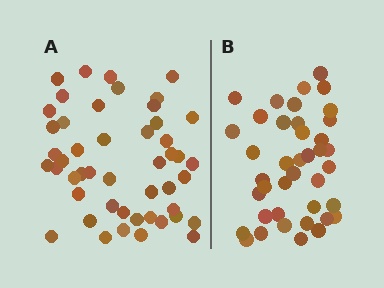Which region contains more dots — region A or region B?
Region A (the left region) has more dots.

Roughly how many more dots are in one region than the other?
Region A has roughly 8 or so more dots than region B.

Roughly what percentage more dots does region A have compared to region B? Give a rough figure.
About 20% more.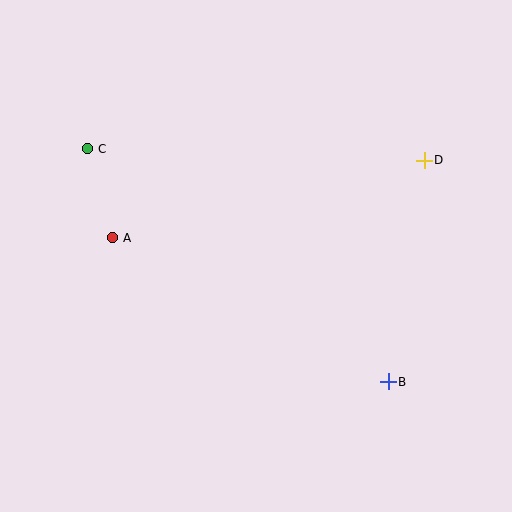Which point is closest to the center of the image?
Point A at (113, 238) is closest to the center.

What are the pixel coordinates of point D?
Point D is at (424, 160).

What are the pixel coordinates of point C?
Point C is at (88, 149).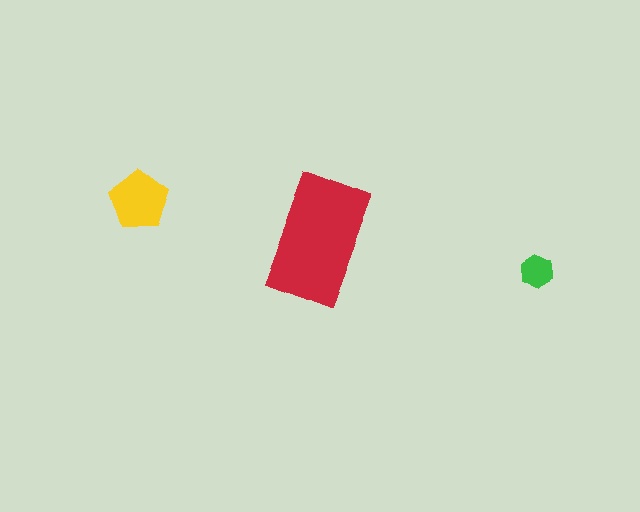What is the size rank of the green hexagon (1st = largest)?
3rd.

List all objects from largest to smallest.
The red rectangle, the yellow pentagon, the green hexagon.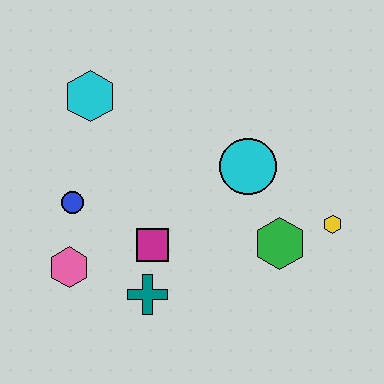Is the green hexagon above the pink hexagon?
Yes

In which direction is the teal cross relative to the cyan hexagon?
The teal cross is below the cyan hexagon.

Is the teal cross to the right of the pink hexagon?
Yes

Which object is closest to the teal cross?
The magenta square is closest to the teal cross.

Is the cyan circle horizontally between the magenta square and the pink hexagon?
No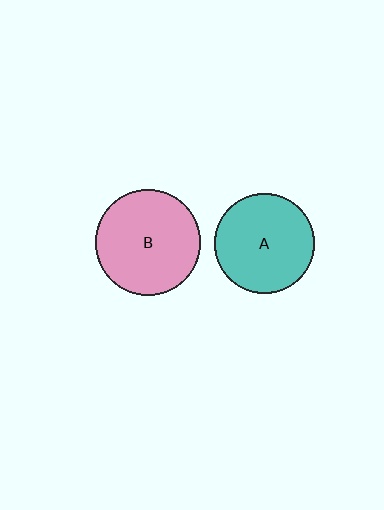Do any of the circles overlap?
No, none of the circles overlap.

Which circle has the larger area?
Circle B (pink).